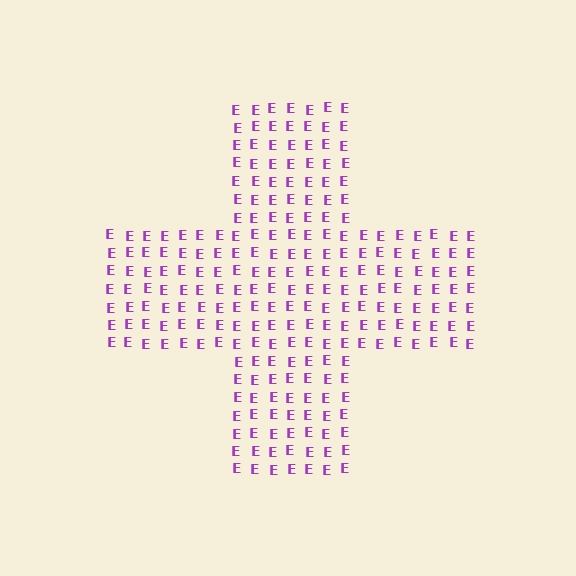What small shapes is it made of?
It is made of small letter E's.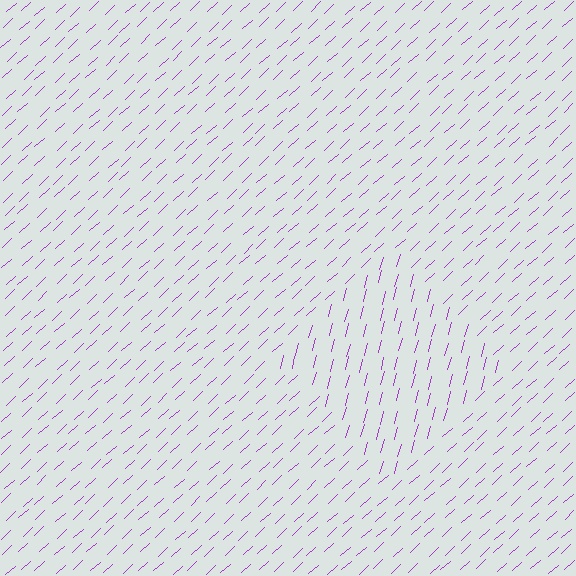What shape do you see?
I see a diamond.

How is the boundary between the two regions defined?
The boundary is defined purely by a change in line orientation (approximately 32 degrees difference). All lines are the same color and thickness.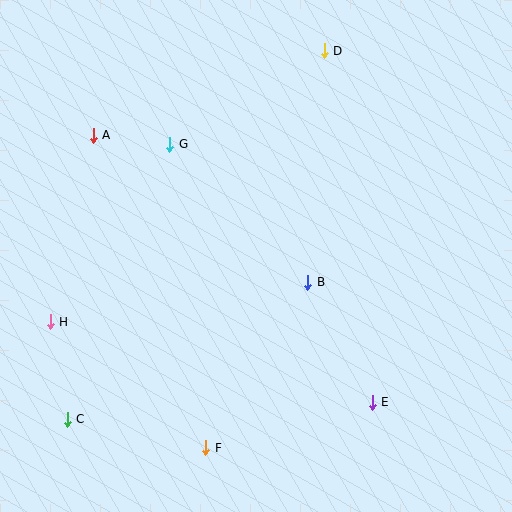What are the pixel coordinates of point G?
Point G is at (170, 144).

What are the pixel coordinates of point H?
Point H is at (50, 322).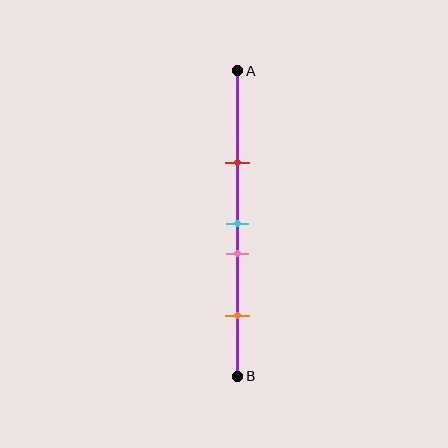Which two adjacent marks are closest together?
The cyan and pink marks are the closest adjacent pair.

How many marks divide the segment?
There are 4 marks dividing the segment.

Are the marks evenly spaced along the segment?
No, the marks are not evenly spaced.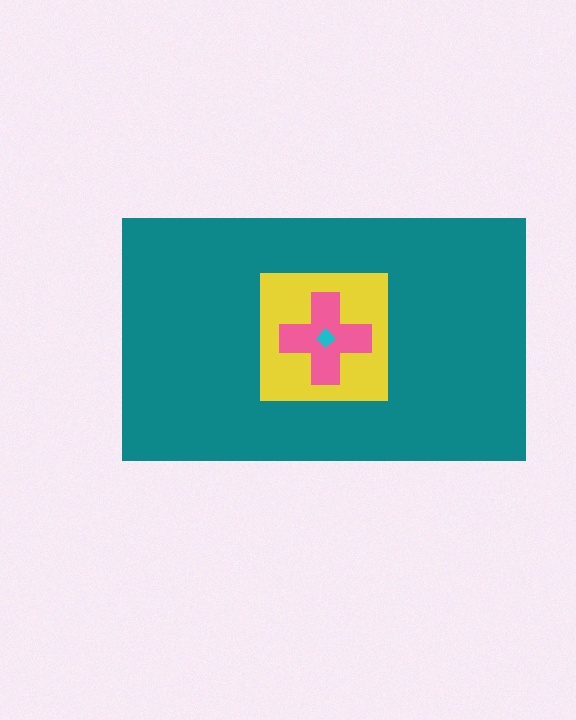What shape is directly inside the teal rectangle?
The yellow square.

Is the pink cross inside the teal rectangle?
Yes.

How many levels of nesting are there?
4.